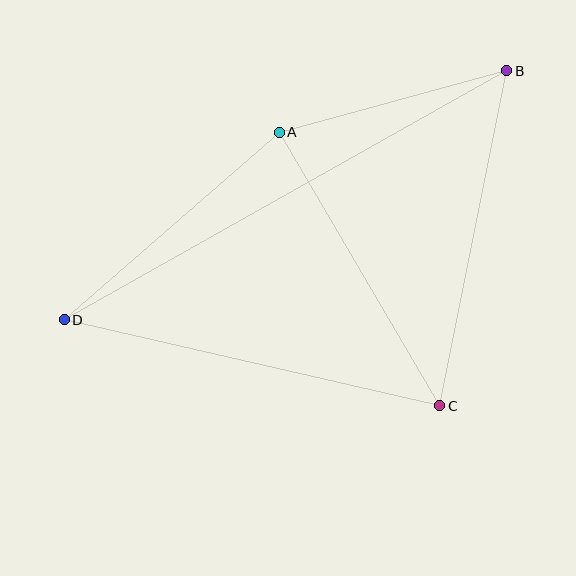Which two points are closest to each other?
Points A and B are closest to each other.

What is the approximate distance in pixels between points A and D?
The distance between A and D is approximately 285 pixels.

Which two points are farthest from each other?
Points B and D are farthest from each other.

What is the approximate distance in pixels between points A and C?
The distance between A and C is approximately 317 pixels.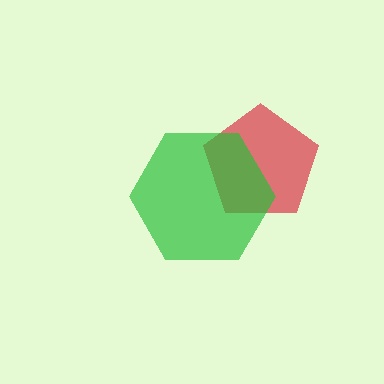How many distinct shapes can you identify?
There are 2 distinct shapes: a red pentagon, a green hexagon.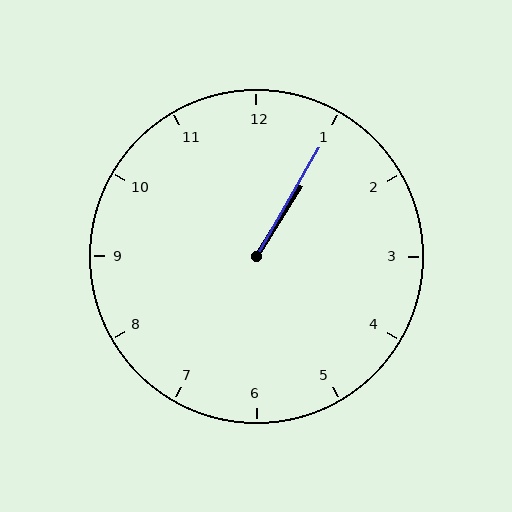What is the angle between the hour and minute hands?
Approximately 2 degrees.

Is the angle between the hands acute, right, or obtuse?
It is acute.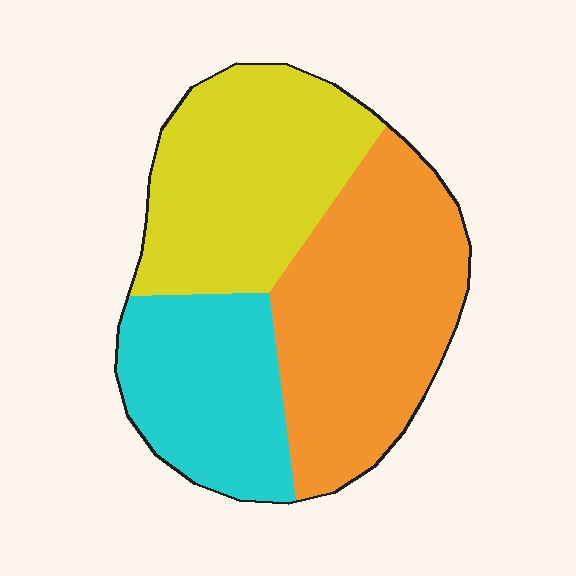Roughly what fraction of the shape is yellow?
Yellow takes up about one third (1/3) of the shape.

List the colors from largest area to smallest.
From largest to smallest: orange, yellow, cyan.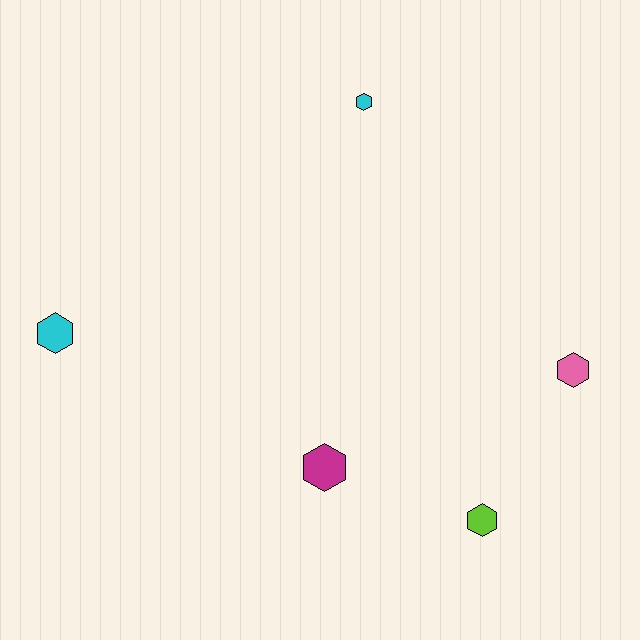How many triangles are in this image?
There are no triangles.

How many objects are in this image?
There are 5 objects.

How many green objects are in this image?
There are no green objects.